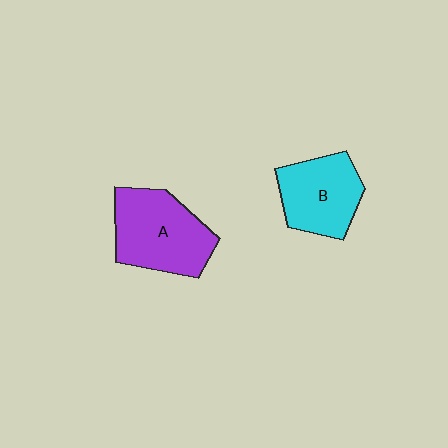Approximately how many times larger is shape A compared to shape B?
Approximately 1.2 times.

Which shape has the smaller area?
Shape B (cyan).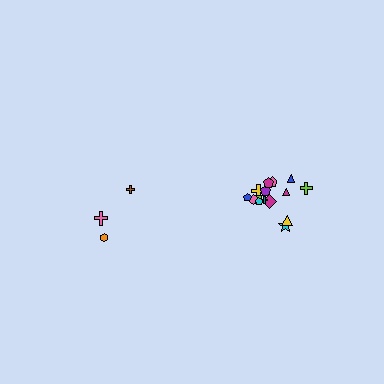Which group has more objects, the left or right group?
The right group.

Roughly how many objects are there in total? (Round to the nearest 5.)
Roughly 20 objects in total.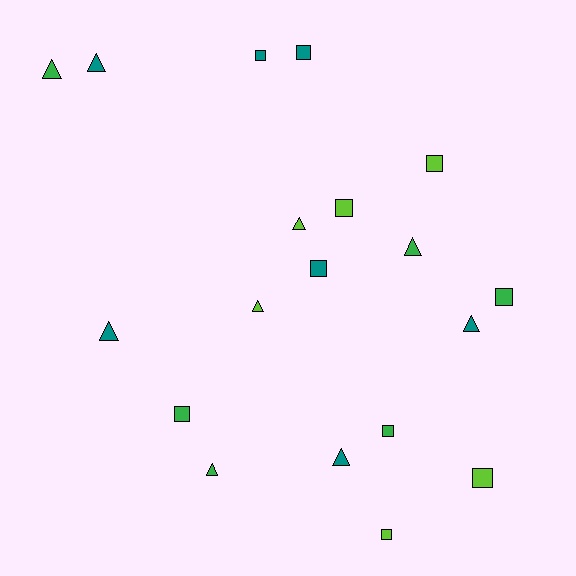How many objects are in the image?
There are 19 objects.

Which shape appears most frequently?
Square, with 10 objects.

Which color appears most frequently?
Teal, with 7 objects.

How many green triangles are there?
There are 3 green triangles.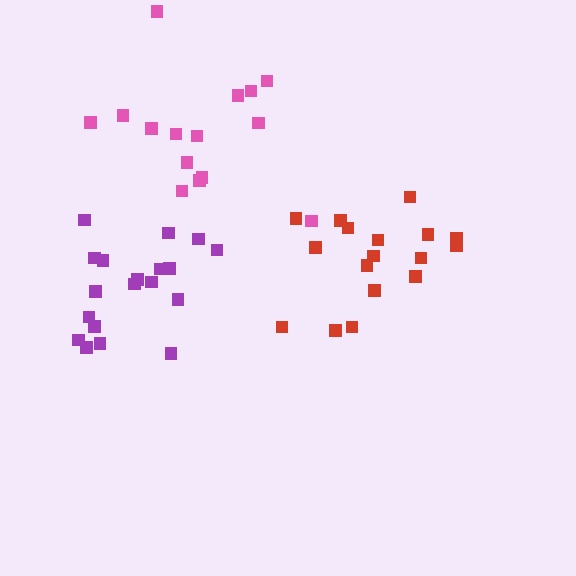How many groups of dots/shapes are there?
There are 3 groups.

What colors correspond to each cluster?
The clusters are colored: purple, red, pink.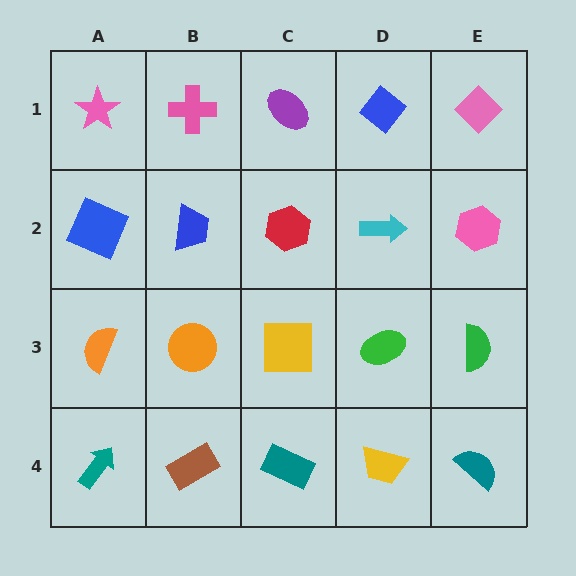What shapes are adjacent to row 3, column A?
A blue square (row 2, column A), a teal arrow (row 4, column A), an orange circle (row 3, column B).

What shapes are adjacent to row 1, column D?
A cyan arrow (row 2, column D), a purple ellipse (row 1, column C), a pink diamond (row 1, column E).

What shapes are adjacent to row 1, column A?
A blue square (row 2, column A), a pink cross (row 1, column B).